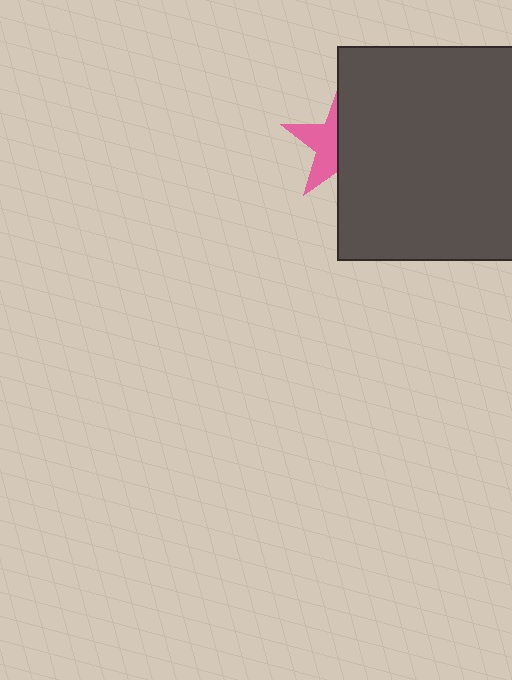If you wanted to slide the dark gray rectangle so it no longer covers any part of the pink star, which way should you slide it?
Slide it right — that is the most direct way to separate the two shapes.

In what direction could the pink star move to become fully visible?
The pink star could move left. That would shift it out from behind the dark gray rectangle entirely.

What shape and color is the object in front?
The object in front is a dark gray rectangle.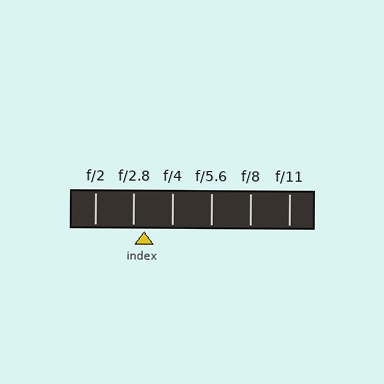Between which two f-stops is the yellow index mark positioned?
The index mark is between f/2.8 and f/4.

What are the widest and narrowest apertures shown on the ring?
The widest aperture shown is f/2 and the narrowest is f/11.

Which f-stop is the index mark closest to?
The index mark is closest to f/2.8.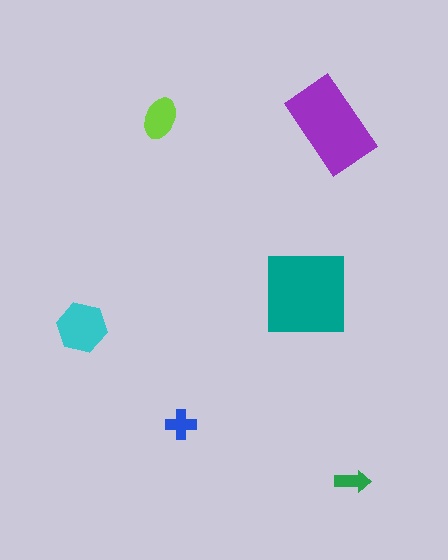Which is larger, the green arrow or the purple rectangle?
The purple rectangle.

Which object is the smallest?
The green arrow.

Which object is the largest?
The teal square.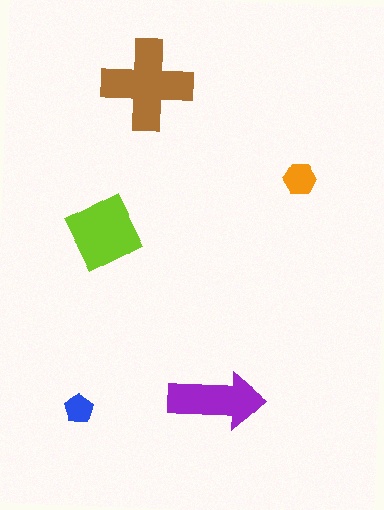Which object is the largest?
The brown cross.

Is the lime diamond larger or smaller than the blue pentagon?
Larger.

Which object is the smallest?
The blue pentagon.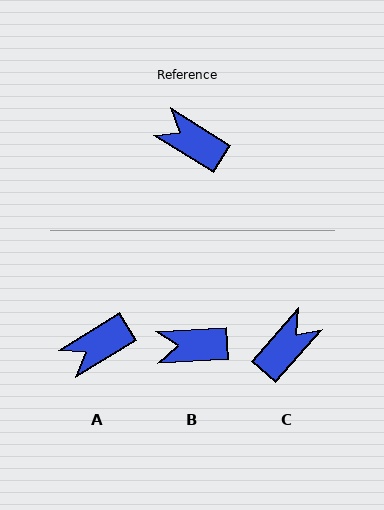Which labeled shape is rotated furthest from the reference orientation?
C, about 100 degrees away.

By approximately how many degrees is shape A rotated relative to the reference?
Approximately 63 degrees counter-clockwise.